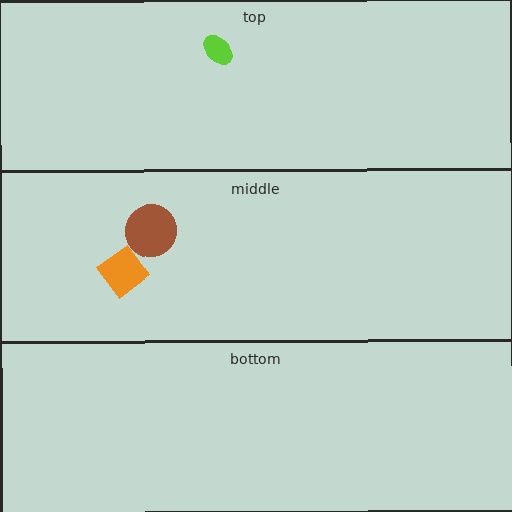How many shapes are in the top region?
1.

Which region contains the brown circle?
The middle region.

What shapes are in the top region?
The lime ellipse.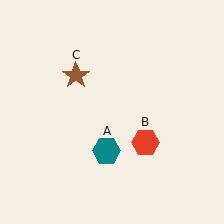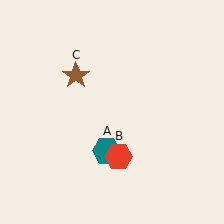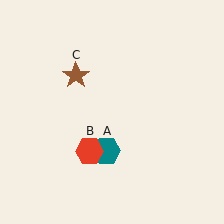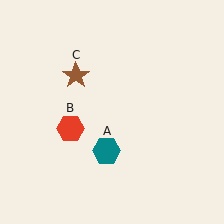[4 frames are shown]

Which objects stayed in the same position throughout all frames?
Teal hexagon (object A) and brown star (object C) remained stationary.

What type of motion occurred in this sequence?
The red hexagon (object B) rotated clockwise around the center of the scene.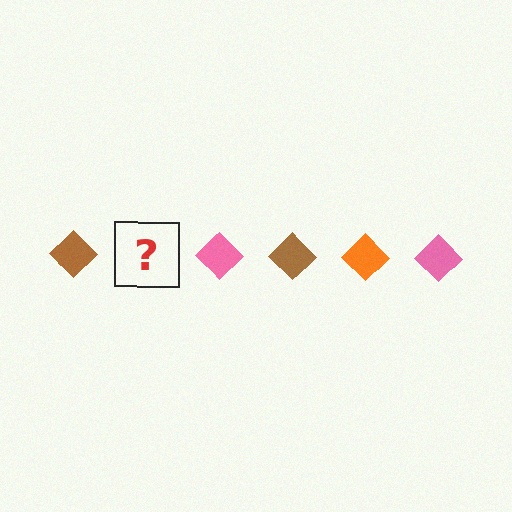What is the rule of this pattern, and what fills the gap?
The rule is that the pattern cycles through brown, orange, pink diamonds. The gap should be filled with an orange diamond.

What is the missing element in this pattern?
The missing element is an orange diamond.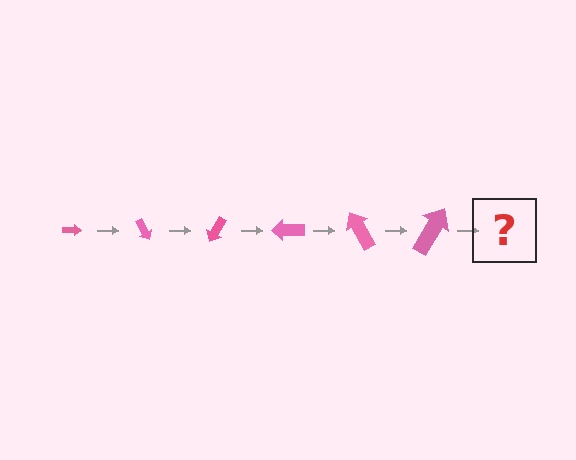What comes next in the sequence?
The next element should be an arrow, larger than the previous one and rotated 360 degrees from the start.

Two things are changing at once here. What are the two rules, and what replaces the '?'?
The two rules are that the arrow grows larger each step and it rotates 60 degrees each step. The '?' should be an arrow, larger than the previous one and rotated 360 degrees from the start.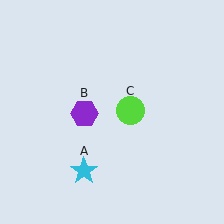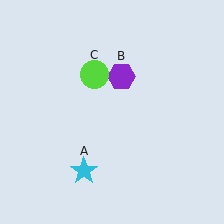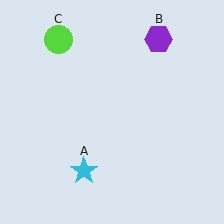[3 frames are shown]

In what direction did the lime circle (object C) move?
The lime circle (object C) moved up and to the left.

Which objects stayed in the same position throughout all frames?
Cyan star (object A) remained stationary.